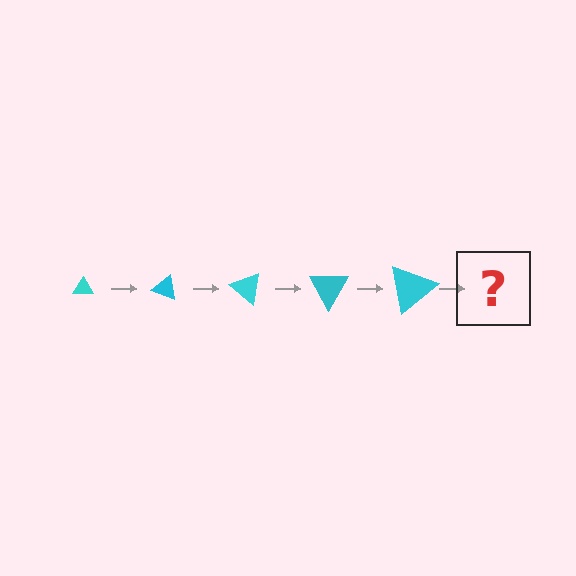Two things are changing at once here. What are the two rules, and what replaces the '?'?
The two rules are that the triangle grows larger each step and it rotates 20 degrees each step. The '?' should be a triangle, larger than the previous one and rotated 100 degrees from the start.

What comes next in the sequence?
The next element should be a triangle, larger than the previous one and rotated 100 degrees from the start.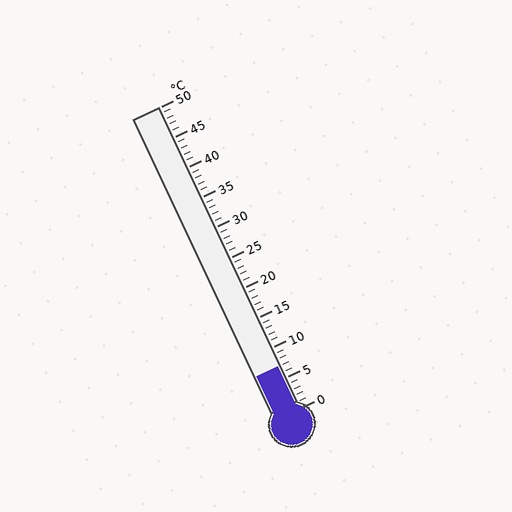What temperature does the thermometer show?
The thermometer shows approximately 7°C.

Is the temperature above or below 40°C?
The temperature is below 40°C.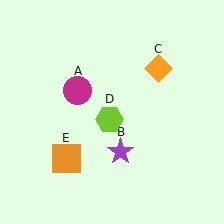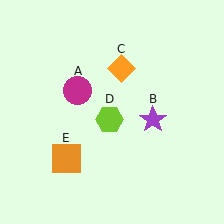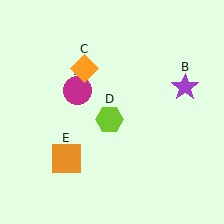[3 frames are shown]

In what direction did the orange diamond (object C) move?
The orange diamond (object C) moved left.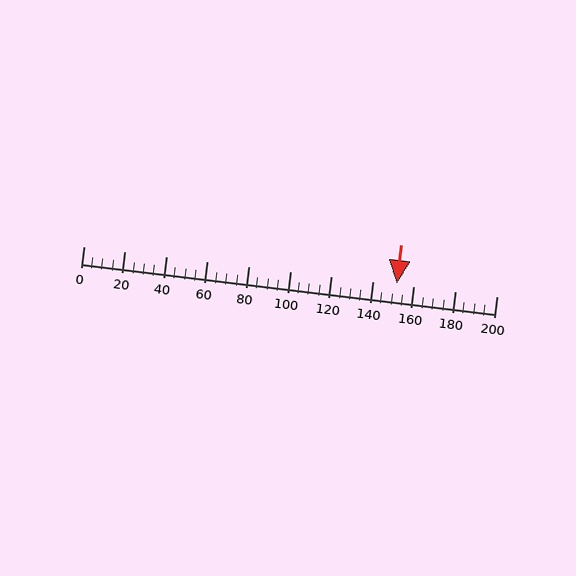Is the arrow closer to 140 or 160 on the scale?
The arrow is closer to 160.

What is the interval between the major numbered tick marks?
The major tick marks are spaced 20 units apart.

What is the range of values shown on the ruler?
The ruler shows values from 0 to 200.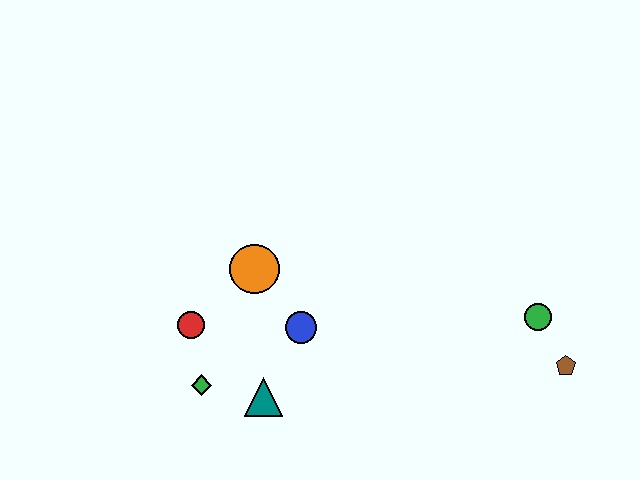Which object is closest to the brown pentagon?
The green circle is closest to the brown pentagon.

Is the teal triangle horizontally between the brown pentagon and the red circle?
Yes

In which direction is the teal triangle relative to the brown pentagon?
The teal triangle is to the left of the brown pentagon.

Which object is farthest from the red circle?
The brown pentagon is farthest from the red circle.